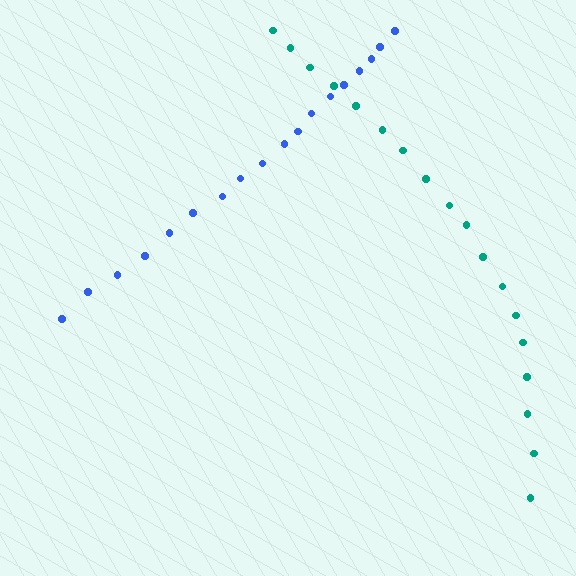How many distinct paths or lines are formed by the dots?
There are 2 distinct paths.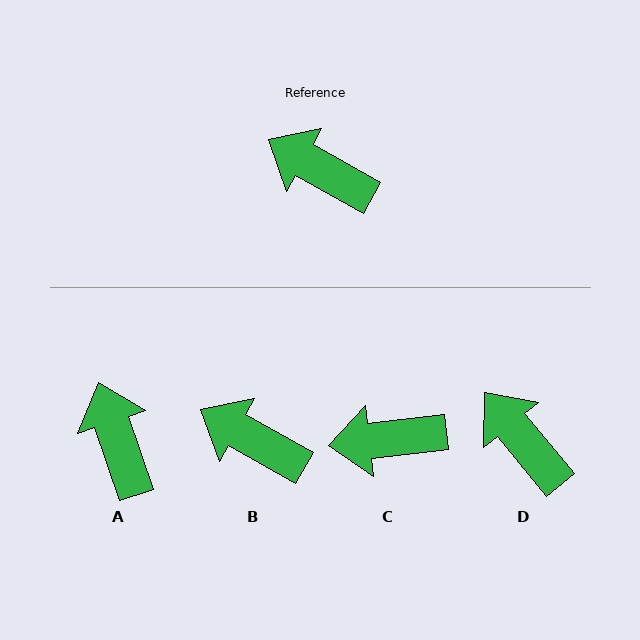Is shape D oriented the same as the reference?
No, it is off by about 21 degrees.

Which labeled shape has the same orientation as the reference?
B.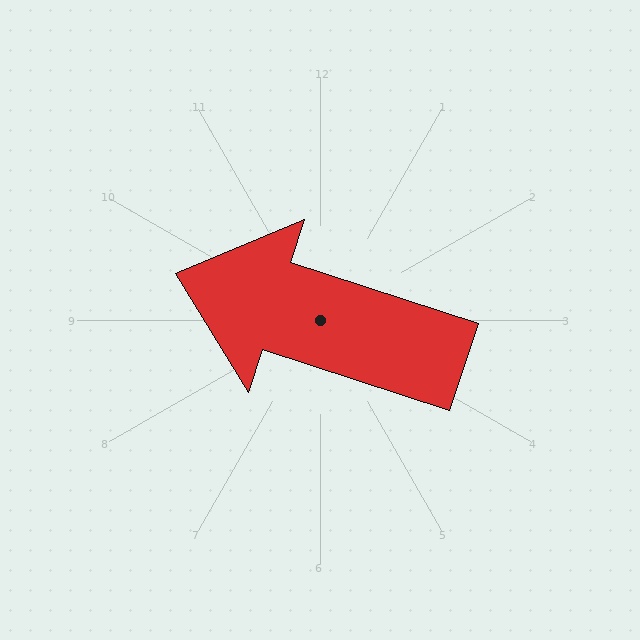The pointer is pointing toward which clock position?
Roughly 10 o'clock.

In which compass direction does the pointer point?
West.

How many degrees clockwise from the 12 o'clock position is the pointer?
Approximately 288 degrees.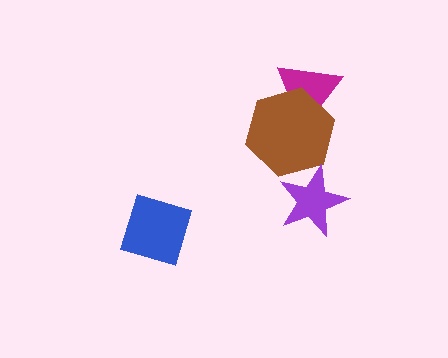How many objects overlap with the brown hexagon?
2 objects overlap with the brown hexagon.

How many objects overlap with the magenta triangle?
1 object overlaps with the magenta triangle.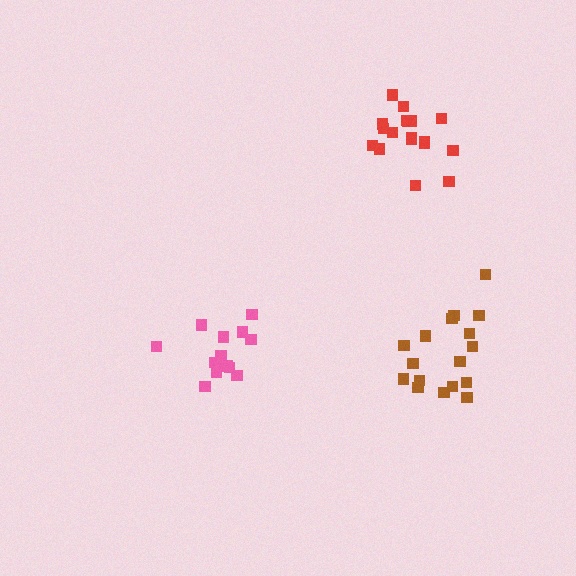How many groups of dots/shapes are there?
There are 3 groups.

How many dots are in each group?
Group 1: 14 dots, Group 2: 17 dots, Group 3: 18 dots (49 total).